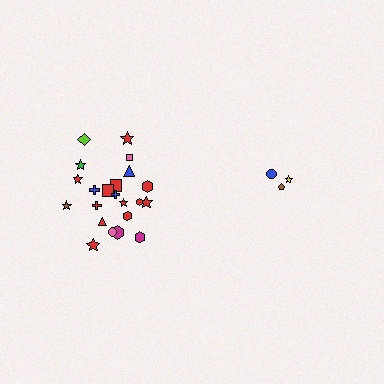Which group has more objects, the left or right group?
The left group.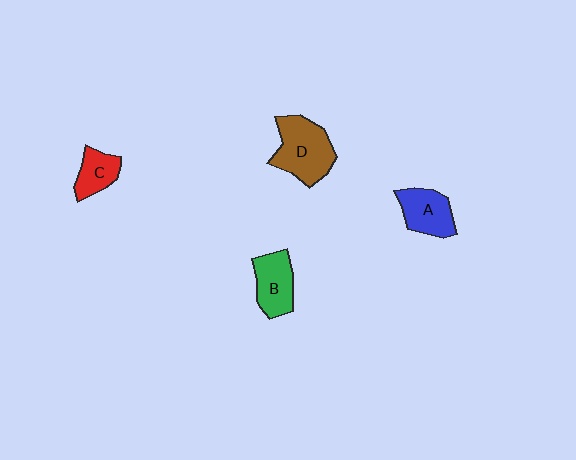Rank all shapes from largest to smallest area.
From largest to smallest: D (brown), B (green), A (blue), C (red).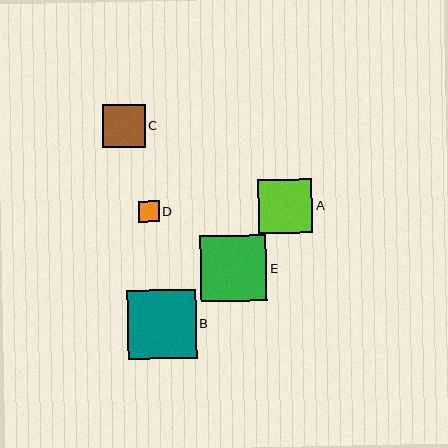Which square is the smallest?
Square D is the smallest with a size of approximately 21 pixels.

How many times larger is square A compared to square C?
Square A is approximately 1.3 times the size of square C.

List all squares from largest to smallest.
From largest to smallest: B, E, A, C, D.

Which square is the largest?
Square B is the largest with a size of approximately 68 pixels.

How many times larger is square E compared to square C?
Square E is approximately 1.5 times the size of square C.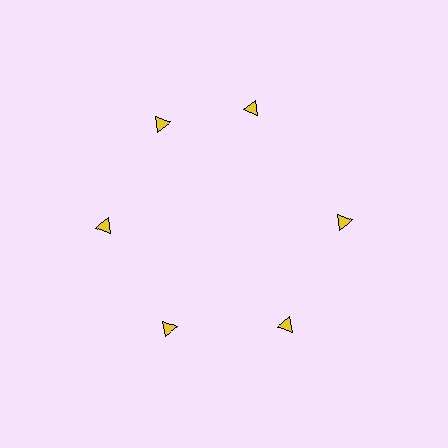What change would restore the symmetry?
The symmetry would be restored by rotating it back into even spacing with its neighbors so that all 6 triangles sit at equal angles and equal distance from the center.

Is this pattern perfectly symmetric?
No. The 6 yellow triangles are arranged in a ring, but one element near the 1 o'clock position is rotated out of alignment along the ring, breaking the 6-fold rotational symmetry.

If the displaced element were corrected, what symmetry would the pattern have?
It would have 6-fold rotational symmetry — the pattern would map onto itself every 60 degrees.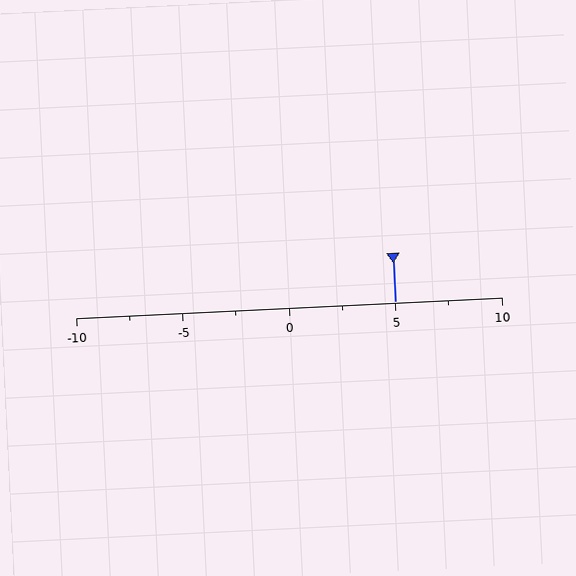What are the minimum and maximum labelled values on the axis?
The axis runs from -10 to 10.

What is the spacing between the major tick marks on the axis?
The major ticks are spaced 5 apart.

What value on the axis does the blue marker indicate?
The marker indicates approximately 5.